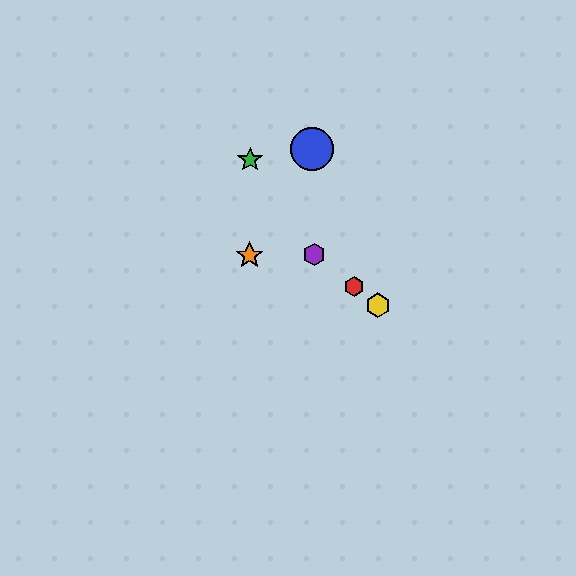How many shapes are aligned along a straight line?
3 shapes (the red hexagon, the yellow hexagon, the purple hexagon) are aligned along a straight line.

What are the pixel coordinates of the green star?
The green star is at (250, 160).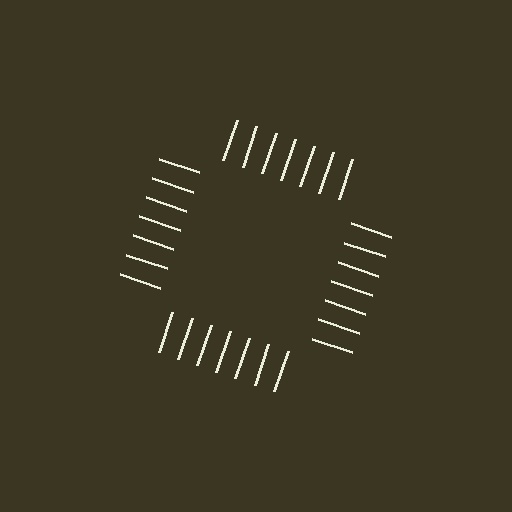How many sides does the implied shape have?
4 sides — the line-ends trace a square.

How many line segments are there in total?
28 — 7 along each of the 4 edges.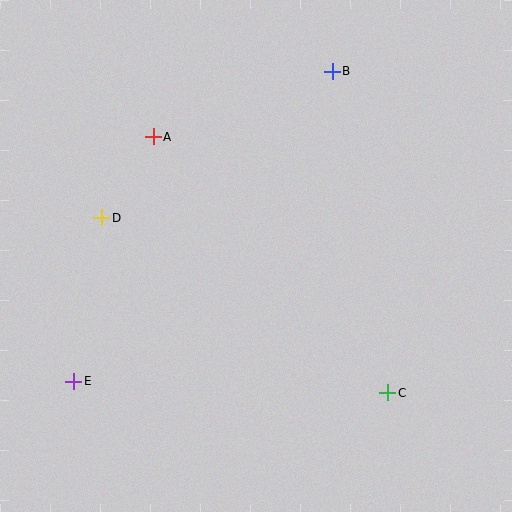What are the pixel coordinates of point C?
Point C is at (388, 393).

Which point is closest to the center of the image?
Point A at (153, 137) is closest to the center.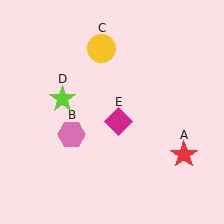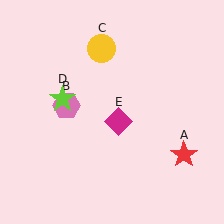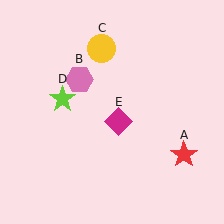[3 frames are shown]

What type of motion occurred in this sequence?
The pink hexagon (object B) rotated clockwise around the center of the scene.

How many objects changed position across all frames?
1 object changed position: pink hexagon (object B).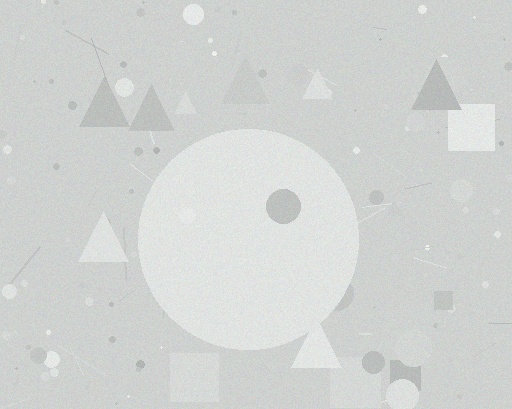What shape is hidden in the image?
A circle is hidden in the image.